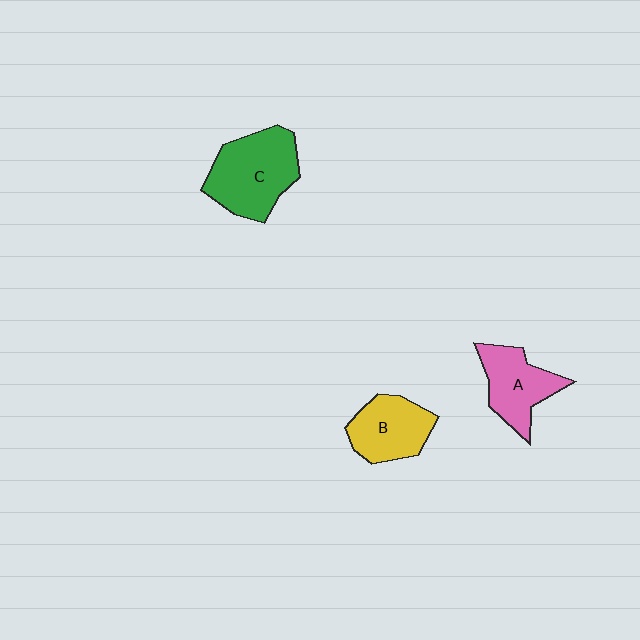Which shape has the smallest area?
Shape B (yellow).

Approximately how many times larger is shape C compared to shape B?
Approximately 1.4 times.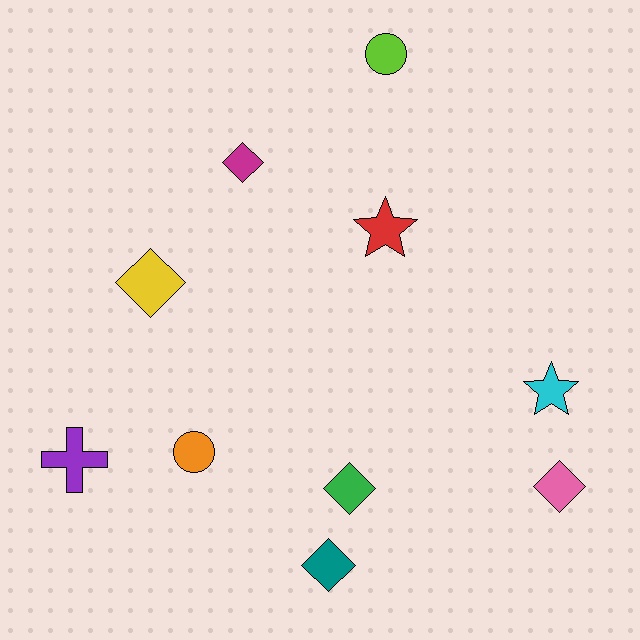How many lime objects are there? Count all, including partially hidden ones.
There is 1 lime object.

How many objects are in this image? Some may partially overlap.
There are 10 objects.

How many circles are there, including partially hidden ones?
There are 2 circles.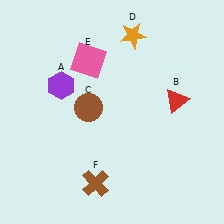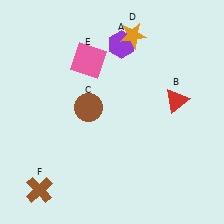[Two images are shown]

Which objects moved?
The objects that moved are: the purple hexagon (A), the brown cross (F).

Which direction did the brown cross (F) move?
The brown cross (F) moved left.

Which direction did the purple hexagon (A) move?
The purple hexagon (A) moved right.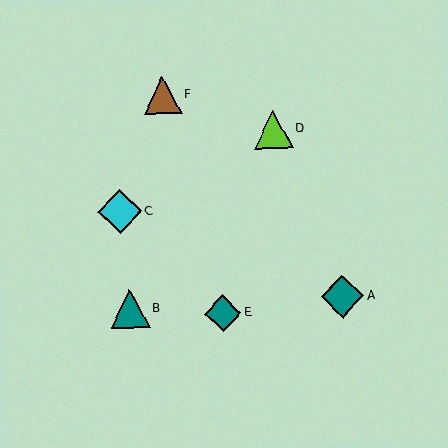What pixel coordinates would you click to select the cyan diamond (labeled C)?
Click at (120, 212) to select the cyan diamond C.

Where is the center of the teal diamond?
The center of the teal diamond is at (342, 296).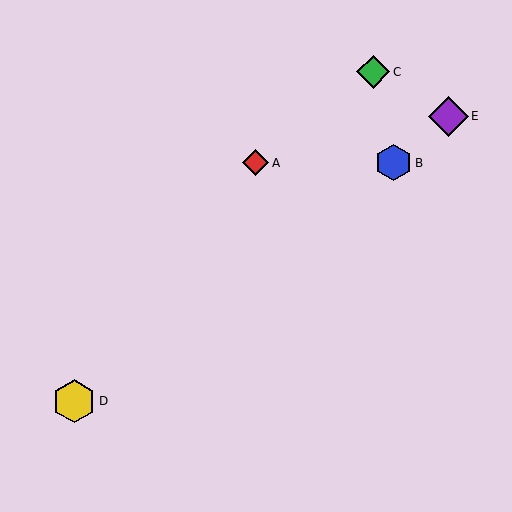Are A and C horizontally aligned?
No, A is at y≈163 and C is at y≈72.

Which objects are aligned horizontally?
Objects A, B are aligned horizontally.